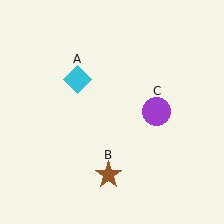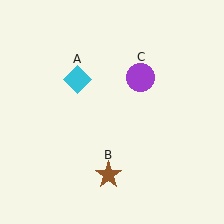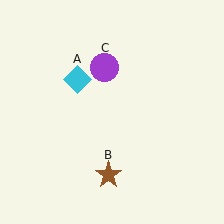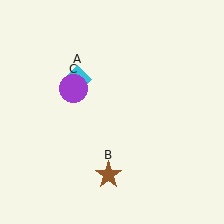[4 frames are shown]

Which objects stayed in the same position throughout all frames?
Cyan diamond (object A) and brown star (object B) remained stationary.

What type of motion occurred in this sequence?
The purple circle (object C) rotated counterclockwise around the center of the scene.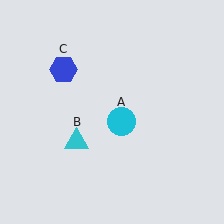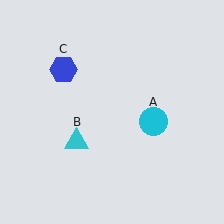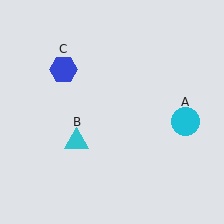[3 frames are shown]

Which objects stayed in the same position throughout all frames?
Cyan triangle (object B) and blue hexagon (object C) remained stationary.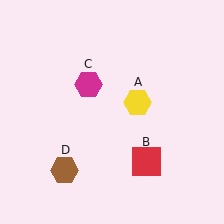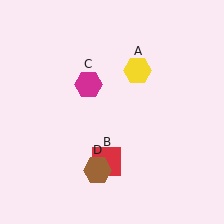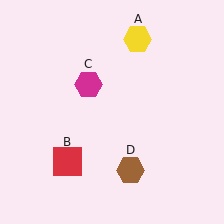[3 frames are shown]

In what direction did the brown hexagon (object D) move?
The brown hexagon (object D) moved right.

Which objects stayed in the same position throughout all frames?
Magenta hexagon (object C) remained stationary.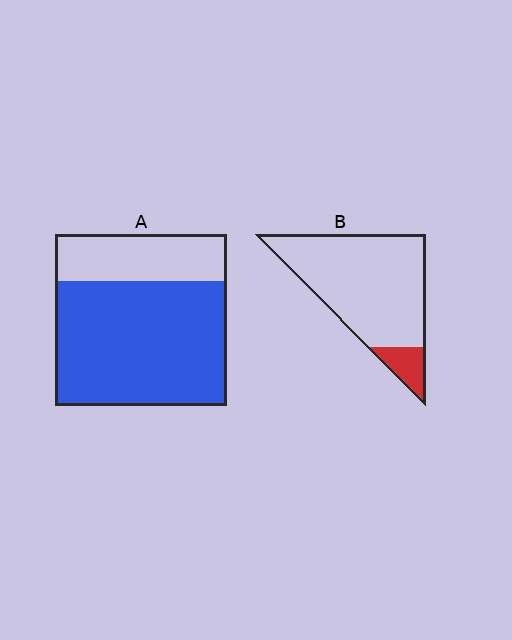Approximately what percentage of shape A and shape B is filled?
A is approximately 75% and B is approximately 10%.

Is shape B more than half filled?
No.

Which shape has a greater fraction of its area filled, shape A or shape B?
Shape A.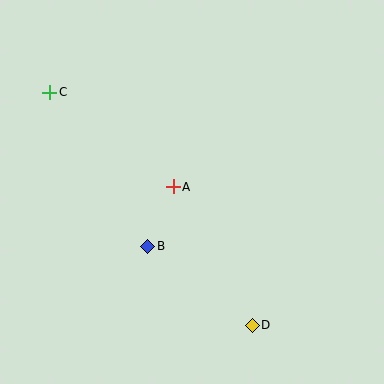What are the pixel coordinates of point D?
Point D is at (252, 325).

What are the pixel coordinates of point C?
Point C is at (50, 92).